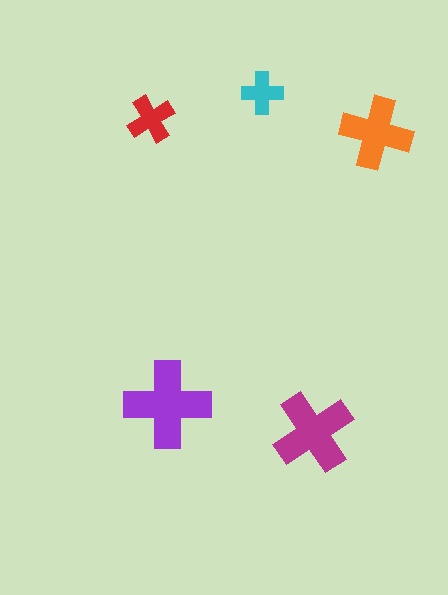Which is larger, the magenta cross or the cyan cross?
The magenta one.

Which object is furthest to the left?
The red cross is leftmost.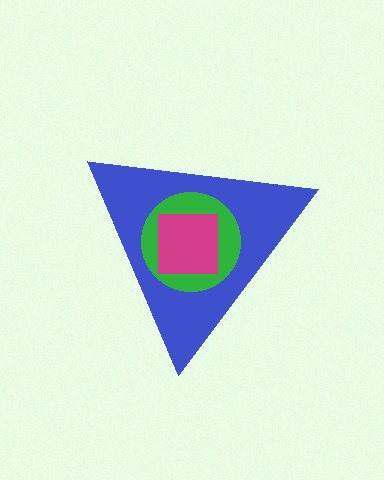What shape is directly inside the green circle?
The magenta square.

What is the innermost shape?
The magenta square.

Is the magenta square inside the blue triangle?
Yes.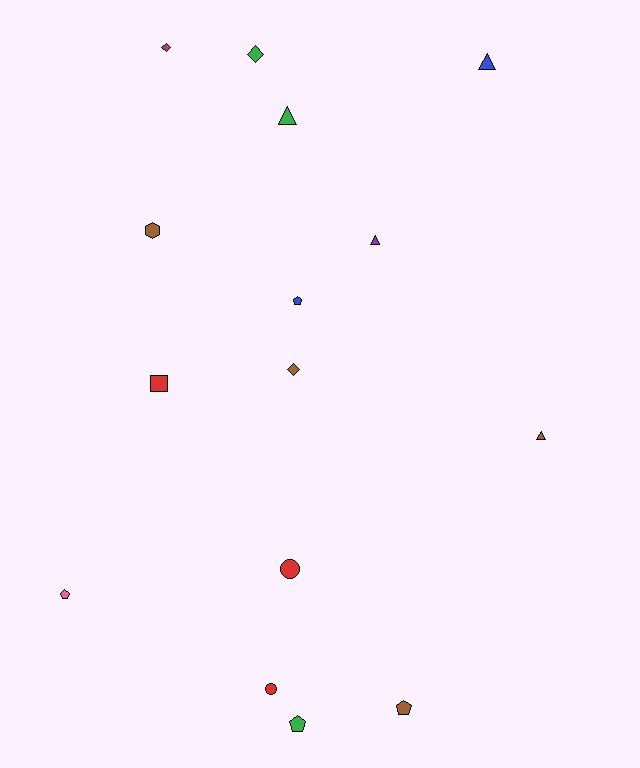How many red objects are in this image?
There are 3 red objects.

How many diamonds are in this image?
There are 3 diamonds.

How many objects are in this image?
There are 15 objects.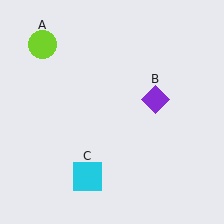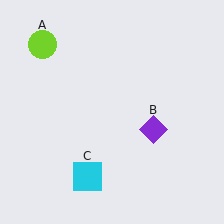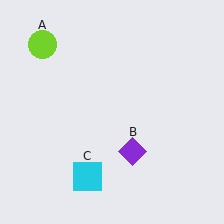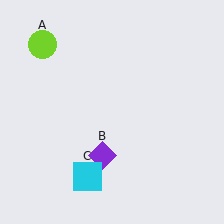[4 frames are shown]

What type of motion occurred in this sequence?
The purple diamond (object B) rotated clockwise around the center of the scene.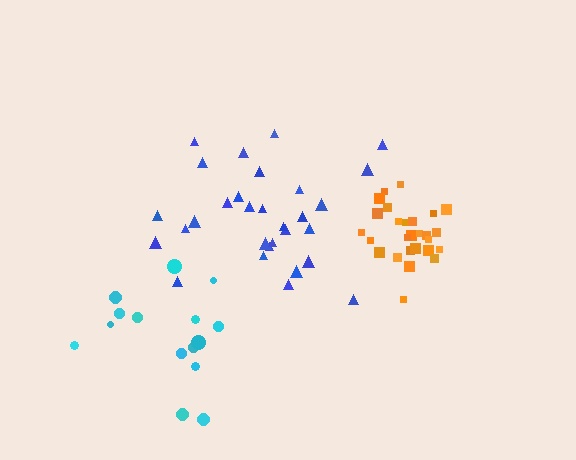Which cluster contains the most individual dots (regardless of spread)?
Blue (30).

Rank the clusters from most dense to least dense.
orange, blue, cyan.